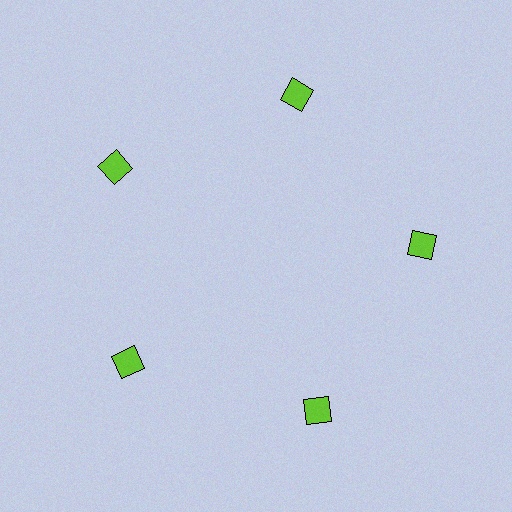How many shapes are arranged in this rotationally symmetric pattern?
There are 5 shapes, arranged in 5 groups of 1.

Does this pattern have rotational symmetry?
Yes, this pattern has 5-fold rotational symmetry. It looks the same after rotating 72 degrees around the center.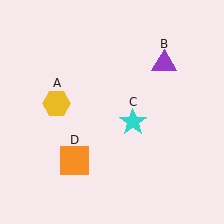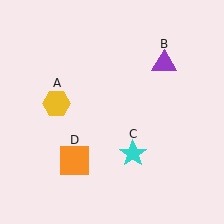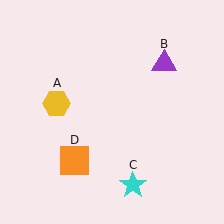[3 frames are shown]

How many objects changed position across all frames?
1 object changed position: cyan star (object C).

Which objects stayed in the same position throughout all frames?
Yellow hexagon (object A) and purple triangle (object B) and orange square (object D) remained stationary.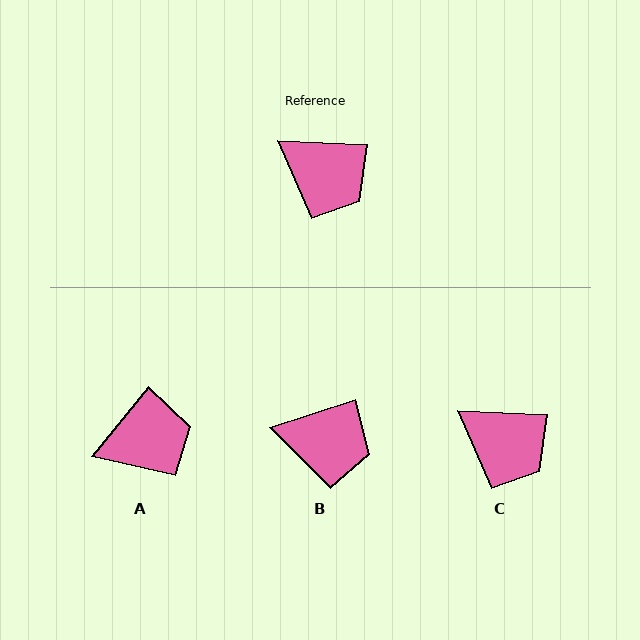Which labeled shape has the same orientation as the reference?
C.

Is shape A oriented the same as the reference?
No, it is off by about 54 degrees.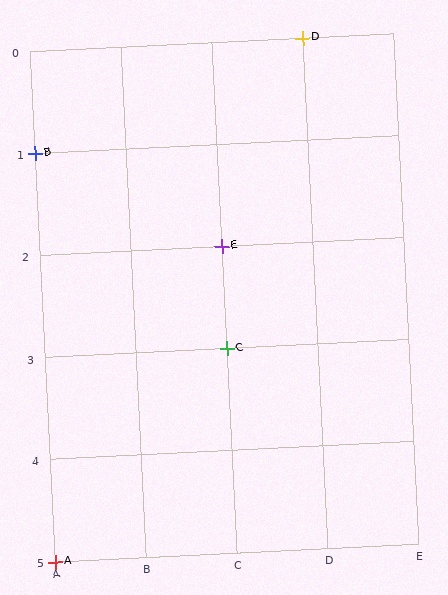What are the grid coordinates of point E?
Point E is at grid coordinates (C, 2).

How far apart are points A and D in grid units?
Points A and D are 3 columns and 5 rows apart (about 5.8 grid units diagonally).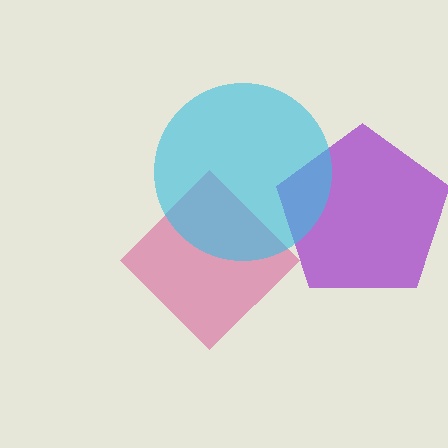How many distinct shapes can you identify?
There are 3 distinct shapes: a purple pentagon, a magenta diamond, a cyan circle.